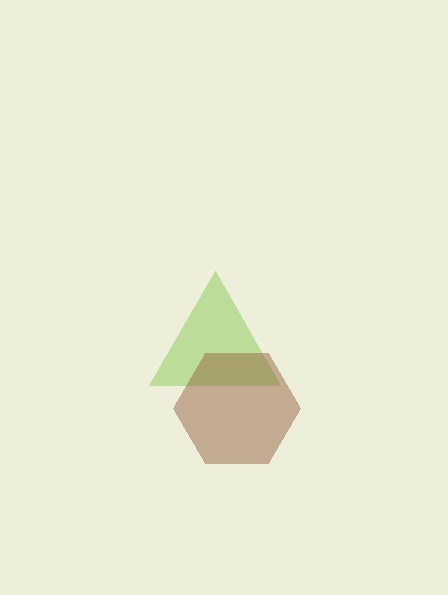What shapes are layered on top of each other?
The layered shapes are: a lime triangle, a brown hexagon.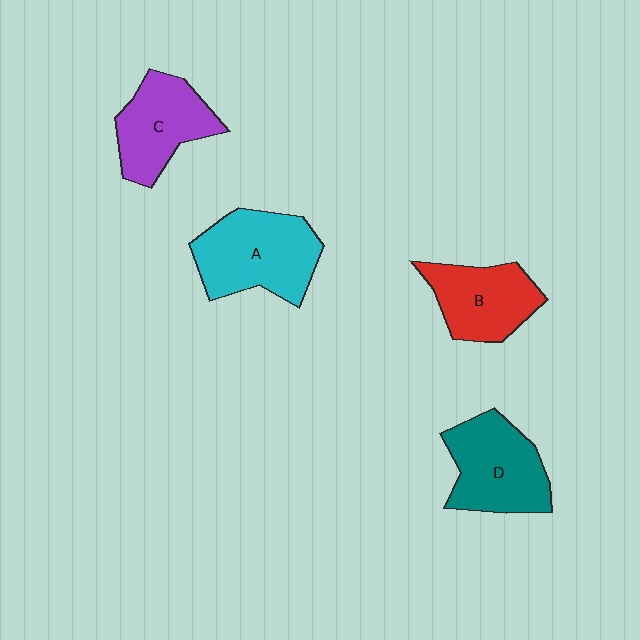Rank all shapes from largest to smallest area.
From largest to smallest: A (cyan), D (teal), C (purple), B (red).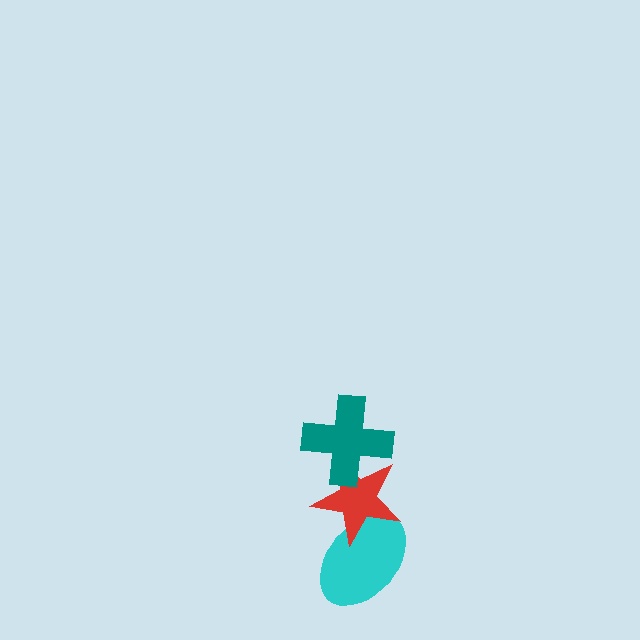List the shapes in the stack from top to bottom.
From top to bottom: the teal cross, the red star, the cyan ellipse.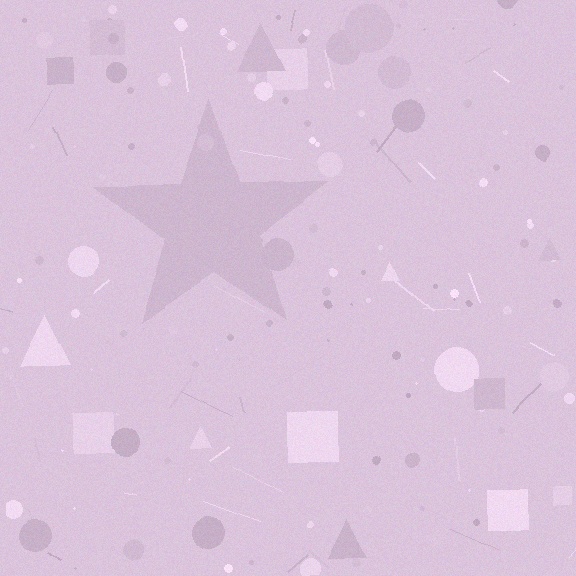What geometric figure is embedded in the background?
A star is embedded in the background.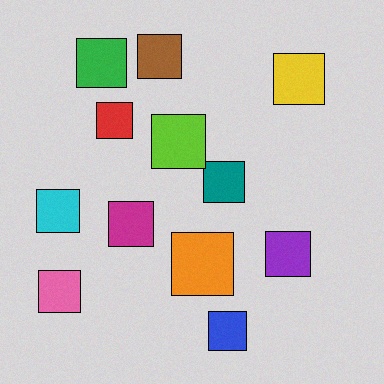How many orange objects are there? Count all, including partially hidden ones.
There is 1 orange object.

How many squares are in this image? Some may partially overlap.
There are 12 squares.